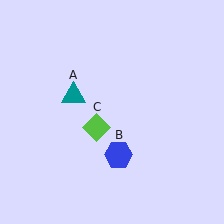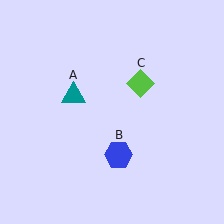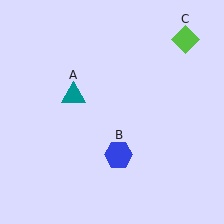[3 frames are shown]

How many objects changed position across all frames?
1 object changed position: lime diamond (object C).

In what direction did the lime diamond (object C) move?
The lime diamond (object C) moved up and to the right.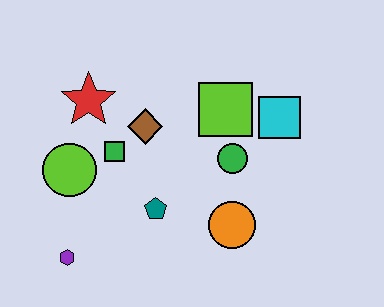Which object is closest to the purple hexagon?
The lime circle is closest to the purple hexagon.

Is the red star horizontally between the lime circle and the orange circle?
Yes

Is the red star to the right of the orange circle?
No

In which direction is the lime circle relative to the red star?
The lime circle is below the red star.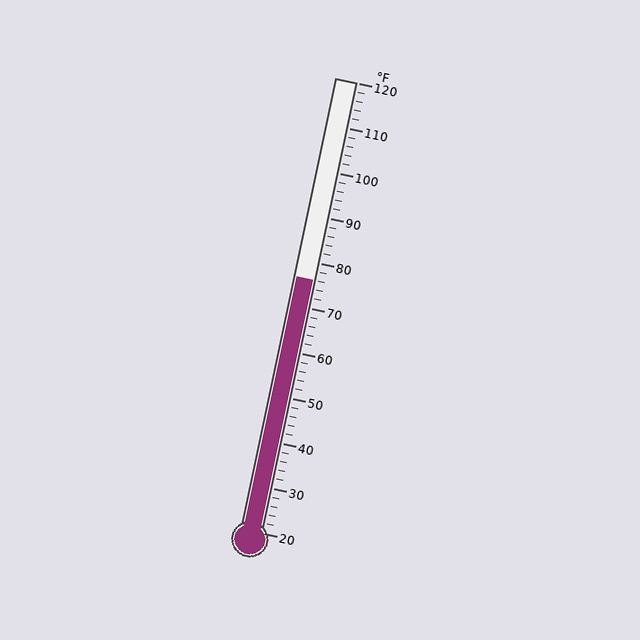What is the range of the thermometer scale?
The thermometer scale ranges from 20°F to 120°F.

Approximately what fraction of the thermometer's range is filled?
The thermometer is filled to approximately 55% of its range.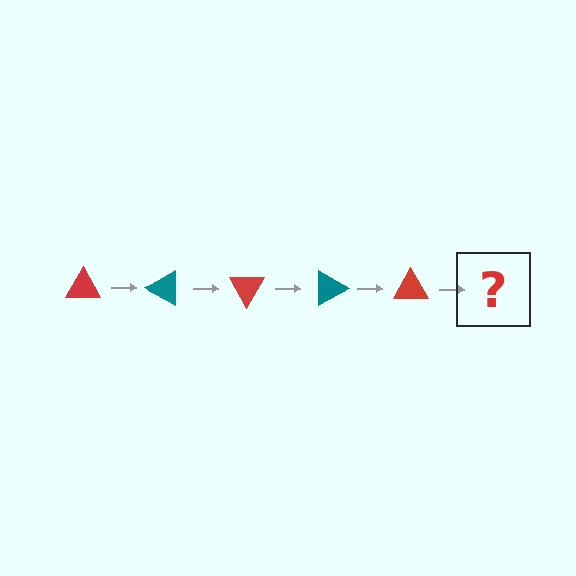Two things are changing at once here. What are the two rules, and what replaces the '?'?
The two rules are that it rotates 30 degrees each step and the color cycles through red and teal. The '?' should be a teal triangle, rotated 150 degrees from the start.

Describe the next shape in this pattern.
It should be a teal triangle, rotated 150 degrees from the start.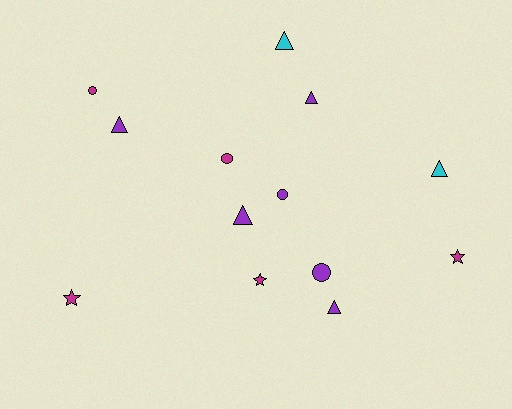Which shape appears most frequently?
Triangle, with 6 objects.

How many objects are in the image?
There are 13 objects.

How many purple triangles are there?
There are 4 purple triangles.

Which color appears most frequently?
Purple, with 6 objects.